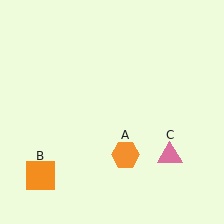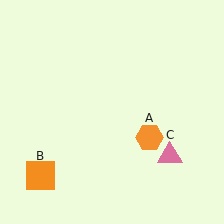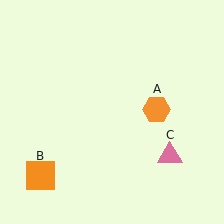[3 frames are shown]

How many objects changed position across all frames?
1 object changed position: orange hexagon (object A).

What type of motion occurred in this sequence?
The orange hexagon (object A) rotated counterclockwise around the center of the scene.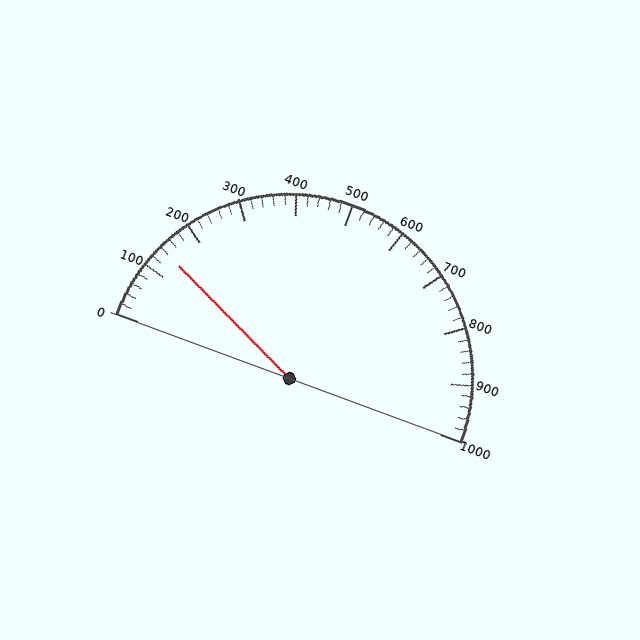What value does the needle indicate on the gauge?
The needle indicates approximately 140.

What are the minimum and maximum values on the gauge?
The gauge ranges from 0 to 1000.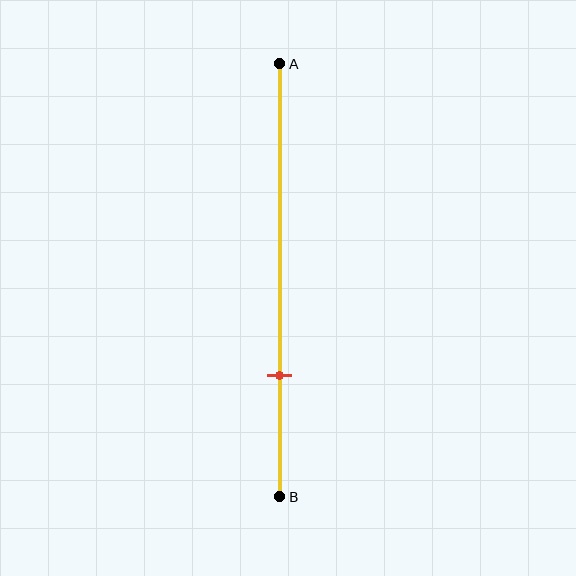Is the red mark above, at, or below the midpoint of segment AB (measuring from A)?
The red mark is below the midpoint of segment AB.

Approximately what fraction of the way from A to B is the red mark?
The red mark is approximately 70% of the way from A to B.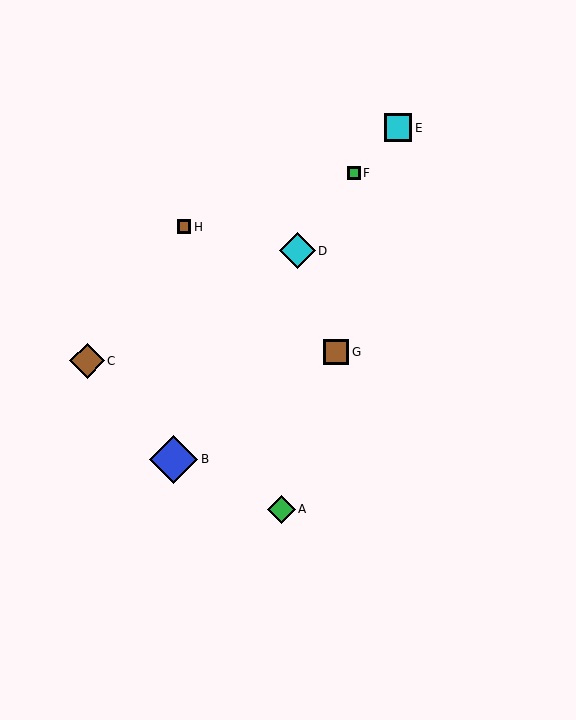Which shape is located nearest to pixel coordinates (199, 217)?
The brown square (labeled H) at (184, 227) is nearest to that location.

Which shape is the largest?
The blue diamond (labeled B) is the largest.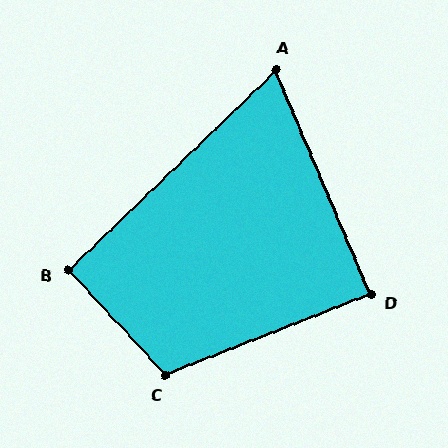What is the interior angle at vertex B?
Approximately 91 degrees (approximately right).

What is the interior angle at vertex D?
Approximately 89 degrees (approximately right).